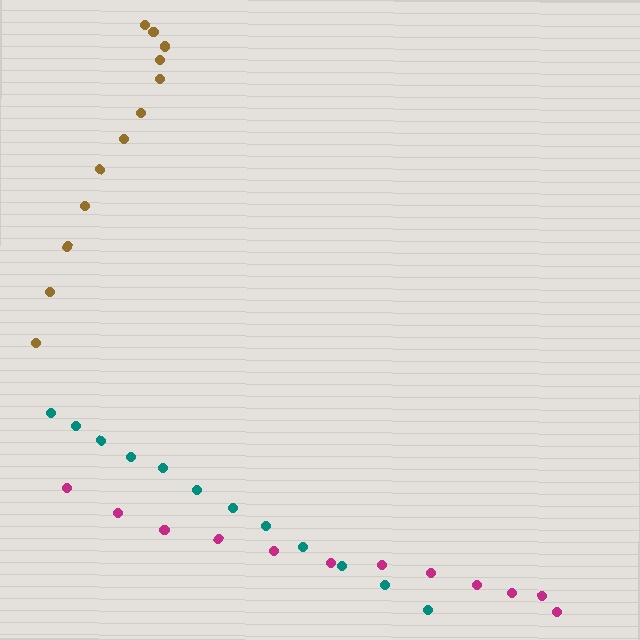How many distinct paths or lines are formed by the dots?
There are 3 distinct paths.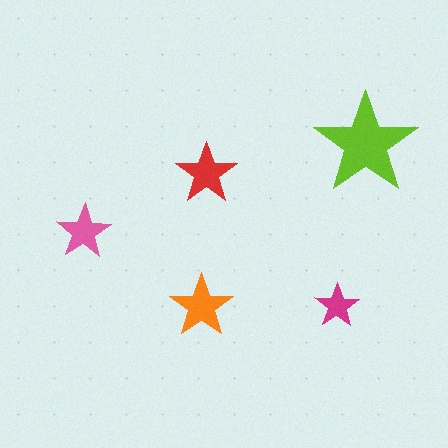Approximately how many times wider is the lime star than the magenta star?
About 2.5 times wider.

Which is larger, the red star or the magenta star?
The red one.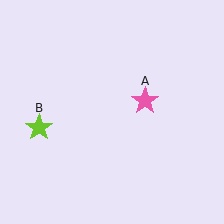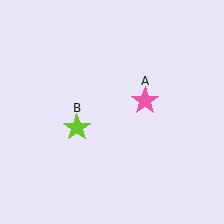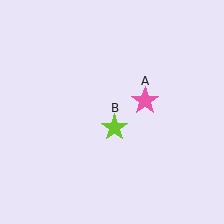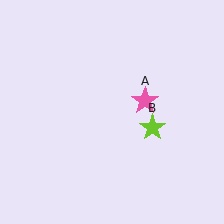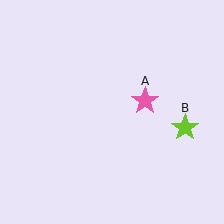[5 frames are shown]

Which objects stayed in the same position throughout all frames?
Pink star (object A) remained stationary.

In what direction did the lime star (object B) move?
The lime star (object B) moved right.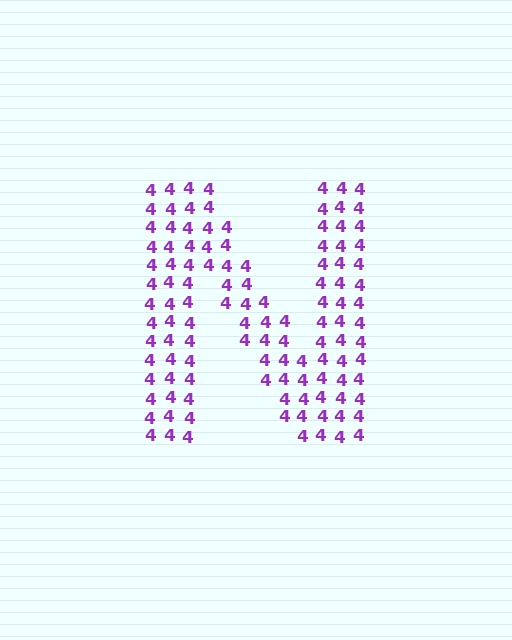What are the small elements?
The small elements are digit 4's.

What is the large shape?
The large shape is the letter N.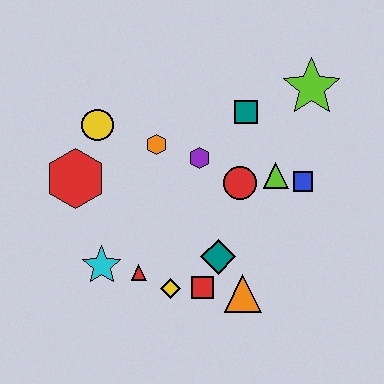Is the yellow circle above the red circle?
Yes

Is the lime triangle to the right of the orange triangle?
Yes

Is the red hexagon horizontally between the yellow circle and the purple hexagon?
No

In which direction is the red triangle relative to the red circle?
The red triangle is to the left of the red circle.